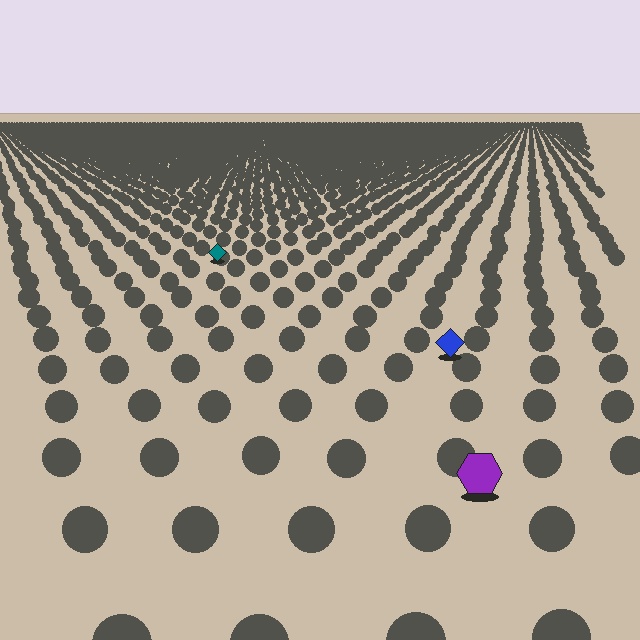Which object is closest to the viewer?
The purple hexagon is closest. The texture marks near it are larger and more spread out.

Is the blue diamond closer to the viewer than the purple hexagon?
No. The purple hexagon is closer — you can tell from the texture gradient: the ground texture is coarser near it.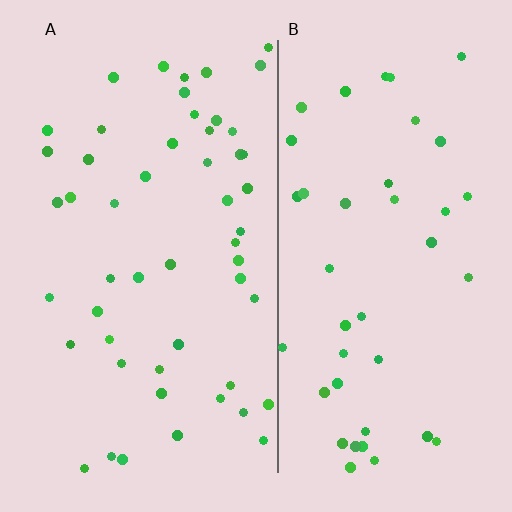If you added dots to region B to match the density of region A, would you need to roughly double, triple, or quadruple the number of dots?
Approximately double.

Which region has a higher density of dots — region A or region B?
A (the left).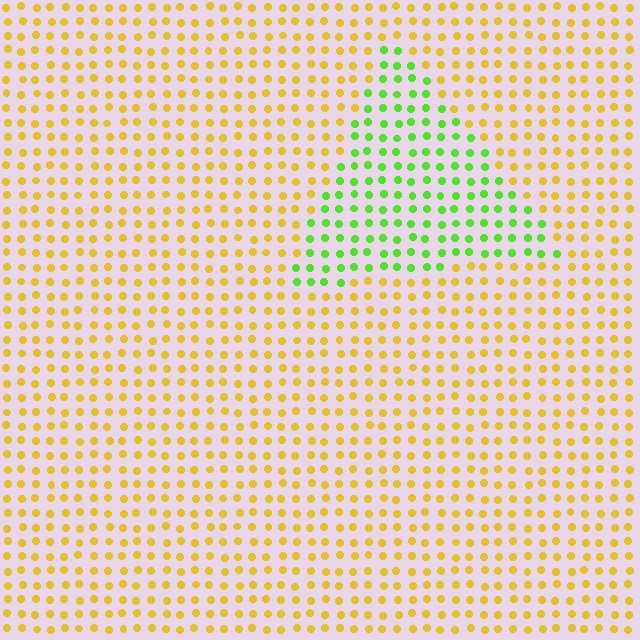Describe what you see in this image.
The image is filled with small yellow elements in a uniform arrangement. A triangle-shaped region is visible where the elements are tinted to a slightly different hue, forming a subtle color boundary.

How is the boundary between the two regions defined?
The boundary is defined purely by a slight shift in hue (about 60 degrees). Spacing, size, and orientation are identical on both sides.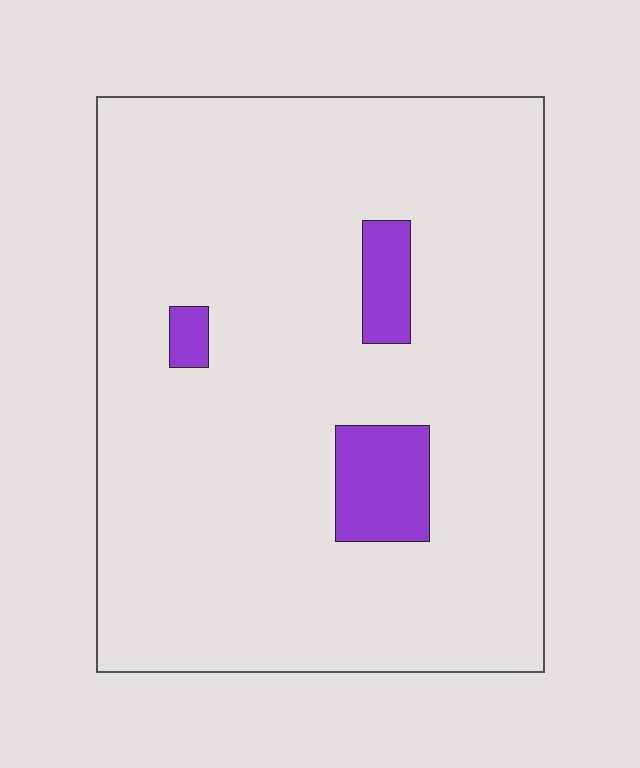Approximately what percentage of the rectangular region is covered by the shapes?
Approximately 10%.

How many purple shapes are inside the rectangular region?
3.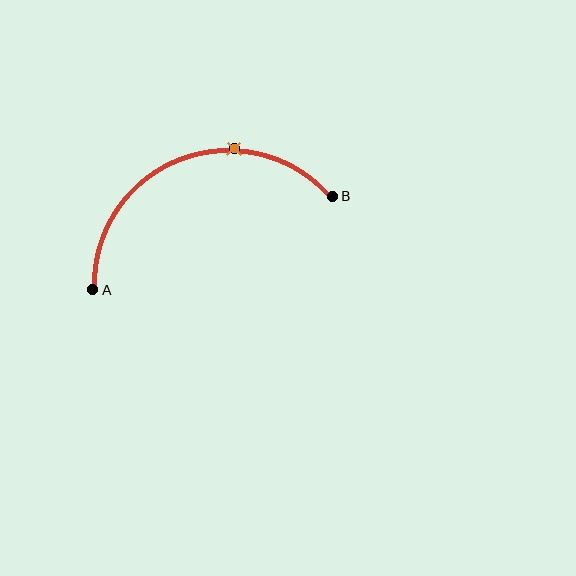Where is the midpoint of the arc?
The arc midpoint is the point on the curve farthest from the straight line joining A and B. It sits above that line.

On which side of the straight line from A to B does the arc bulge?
The arc bulges above the straight line connecting A and B.